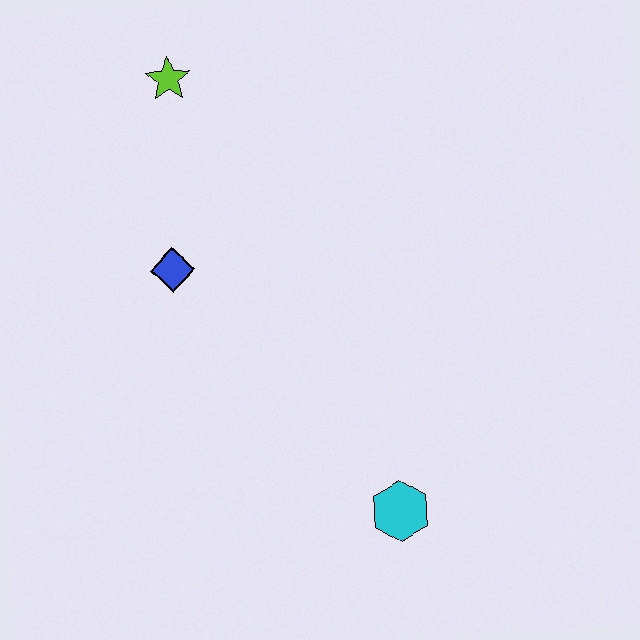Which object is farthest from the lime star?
The cyan hexagon is farthest from the lime star.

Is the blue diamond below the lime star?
Yes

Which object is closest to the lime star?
The blue diamond is closest to the lime star.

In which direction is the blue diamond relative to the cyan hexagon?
The blue diamond is above the cyan hexagon.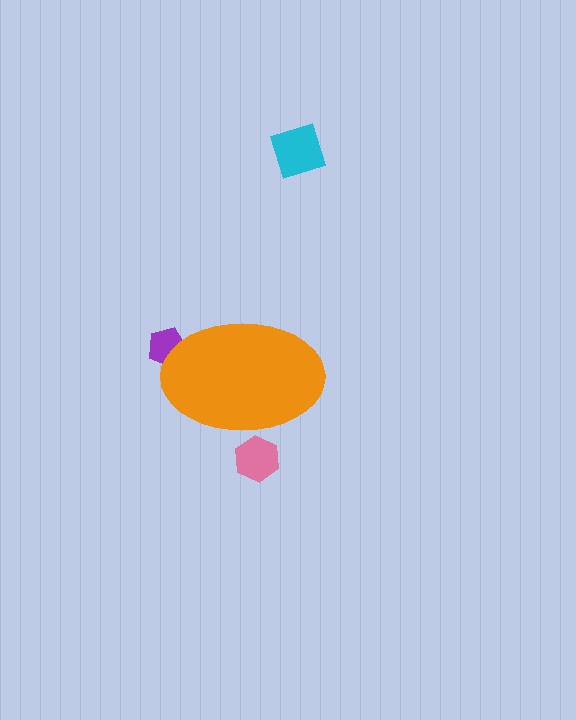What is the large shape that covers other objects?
An orange ellipse.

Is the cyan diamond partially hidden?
No, the cyan diamond is fully visible.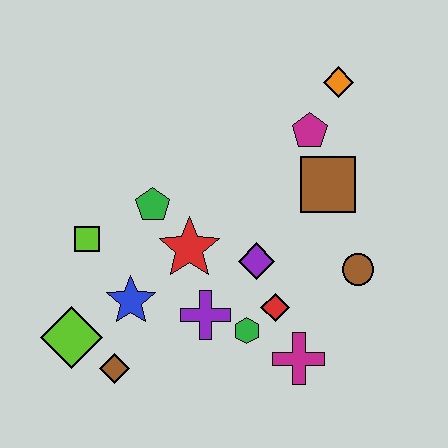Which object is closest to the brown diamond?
The lime diamond is closest to the brown diamond.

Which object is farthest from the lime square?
The orange diamond is farthest from the lime square.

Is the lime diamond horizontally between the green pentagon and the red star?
No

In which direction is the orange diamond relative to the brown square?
The orange diamond is above the brown square.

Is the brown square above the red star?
Yes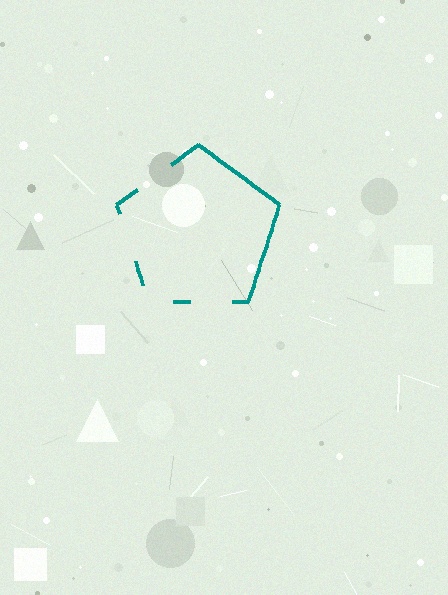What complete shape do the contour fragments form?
The contour fragments form a pentagon.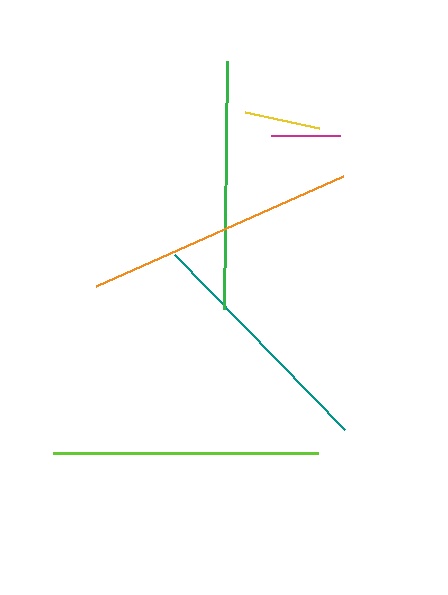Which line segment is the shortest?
The magenta line is the shortest at approximately 69 pixels.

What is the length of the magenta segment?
The magenta segment is approximately 69 pixels long.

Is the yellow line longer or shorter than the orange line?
The orange line is longer than the yellow line.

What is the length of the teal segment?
The teal segment is approximately 244 pixels long.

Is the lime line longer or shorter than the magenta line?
The lime line is longer than the magenta line.